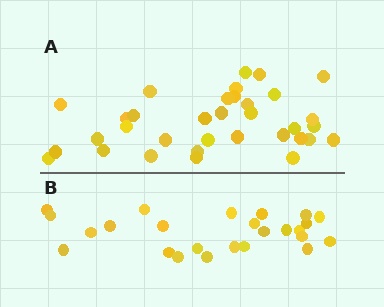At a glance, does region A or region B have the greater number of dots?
Region A (the top region) has more dots.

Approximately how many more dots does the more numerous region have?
Region A has roughly 8 or so more dots than region B.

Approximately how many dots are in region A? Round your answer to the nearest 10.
About 30 dots. (The exact count is 34, which rounds to 30.)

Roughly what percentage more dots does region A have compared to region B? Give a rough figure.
About 35% more.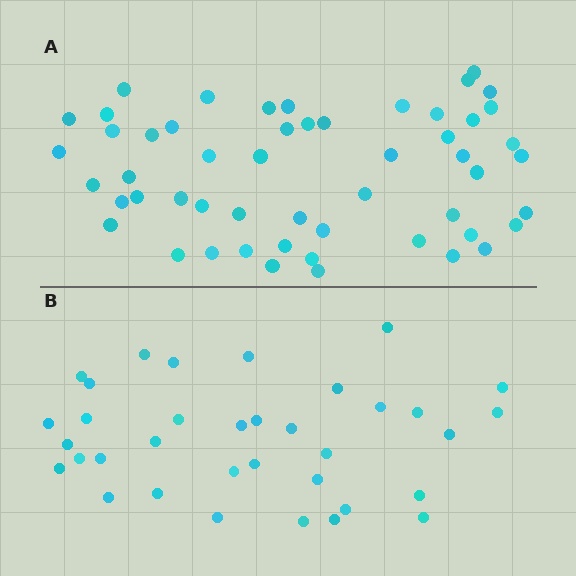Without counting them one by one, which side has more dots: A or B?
Region A (the top region) has more dots.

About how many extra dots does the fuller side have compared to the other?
Region A has approximately 20 more dots than region B.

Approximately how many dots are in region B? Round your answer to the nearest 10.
About 40 dots. (The exact count is 35, which rounds to 40.)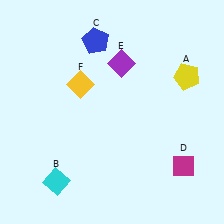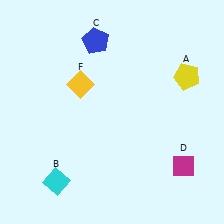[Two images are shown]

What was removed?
The purple diamond (E) was removed in Image 2.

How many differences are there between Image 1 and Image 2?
There is 1 difference between the two images.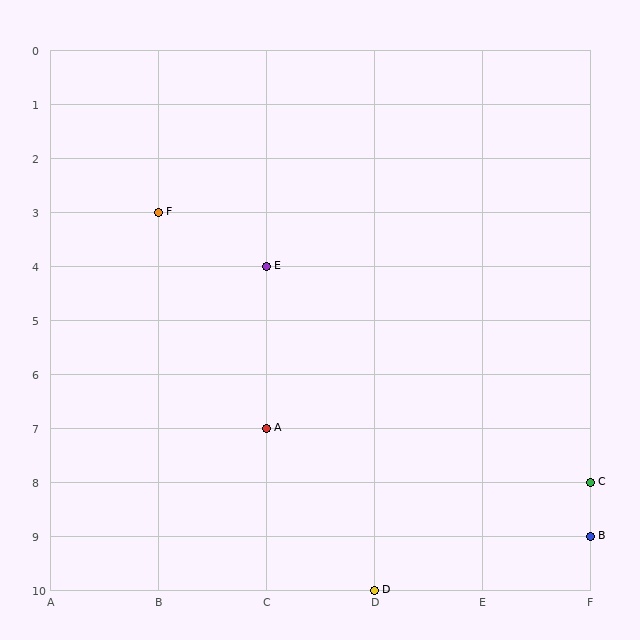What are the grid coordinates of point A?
Point A is at grid coordinates (C, 7).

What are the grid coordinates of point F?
Point F is at grid coordinates (B, 3).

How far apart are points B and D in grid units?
Points B and D are 2 columns and 1 row apart (about 2.2 grid units diagonally).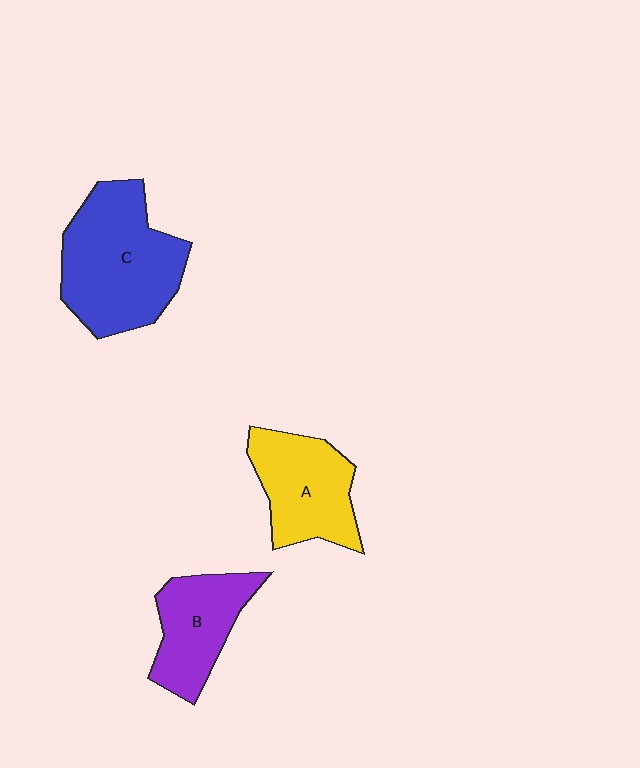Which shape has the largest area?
Shape C (blue).